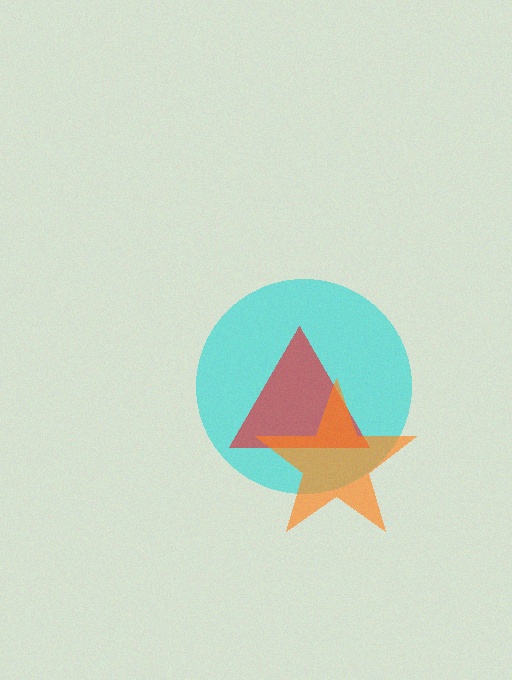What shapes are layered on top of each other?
The layered shapes are: a cyan circle, a red triangle, an orange star.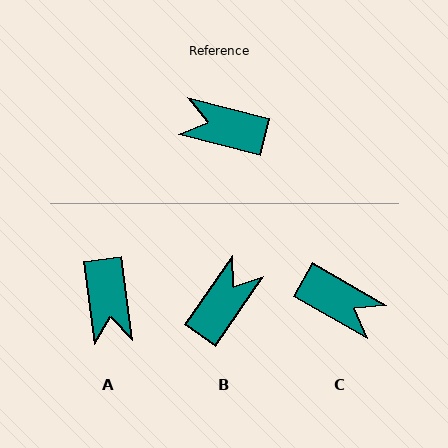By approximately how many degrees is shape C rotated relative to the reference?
Approximately 165 degrees counter-clockwise.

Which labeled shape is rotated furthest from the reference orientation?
C, about 165 degrees away.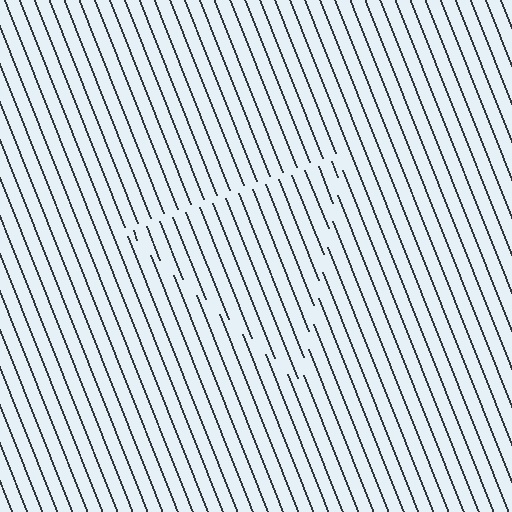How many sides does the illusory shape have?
3 sides — the line-ends trace a triangle.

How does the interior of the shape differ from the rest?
The interior of the shape contains the same grating, shifted by half a period — the contour is defined by the phase discontinuity where line-ends from the inner and outer gratings abut.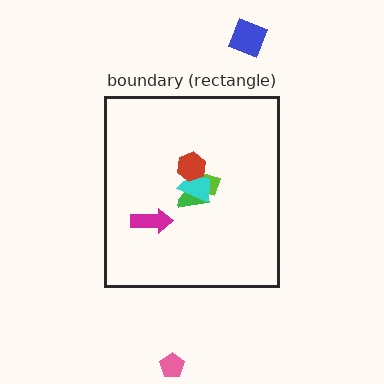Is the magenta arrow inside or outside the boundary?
Inside.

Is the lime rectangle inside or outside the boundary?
Inside.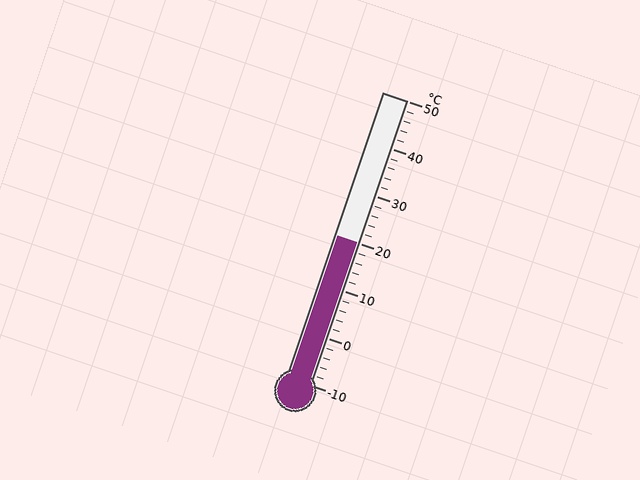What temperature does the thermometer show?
The thermometer shows approximately 20°C.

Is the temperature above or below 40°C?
The temperature is below 40°C.